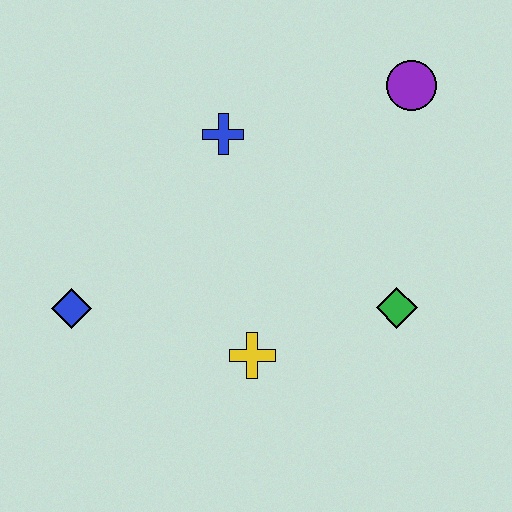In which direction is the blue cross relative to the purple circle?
The blue cross is to the left of the purple circle.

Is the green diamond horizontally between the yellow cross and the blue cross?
No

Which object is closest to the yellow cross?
The green diamond is closest to the yellow cross.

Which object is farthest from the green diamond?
The blue diamond is farthest from the green diamond.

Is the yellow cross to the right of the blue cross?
Yes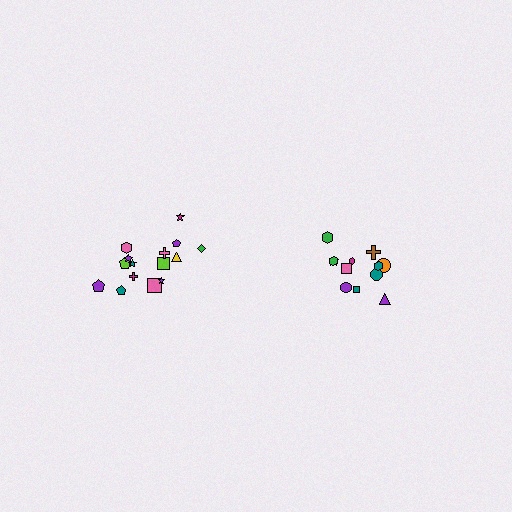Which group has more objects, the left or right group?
The left group.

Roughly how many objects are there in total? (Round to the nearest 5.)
Roughly 25 objects in total.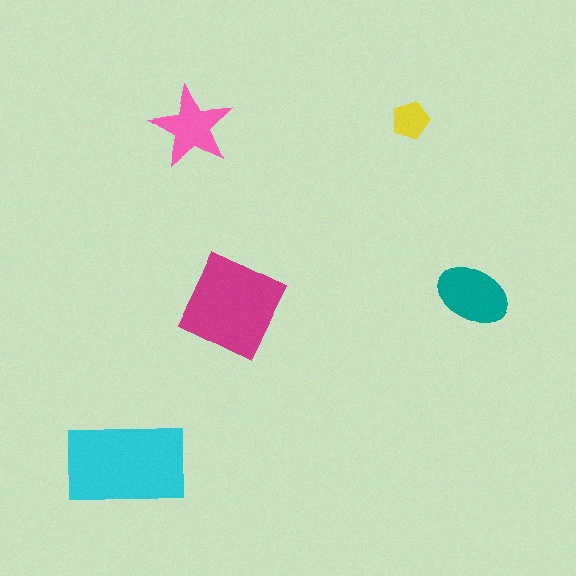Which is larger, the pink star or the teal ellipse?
The teal ellipse.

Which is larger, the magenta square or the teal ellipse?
The magenta square.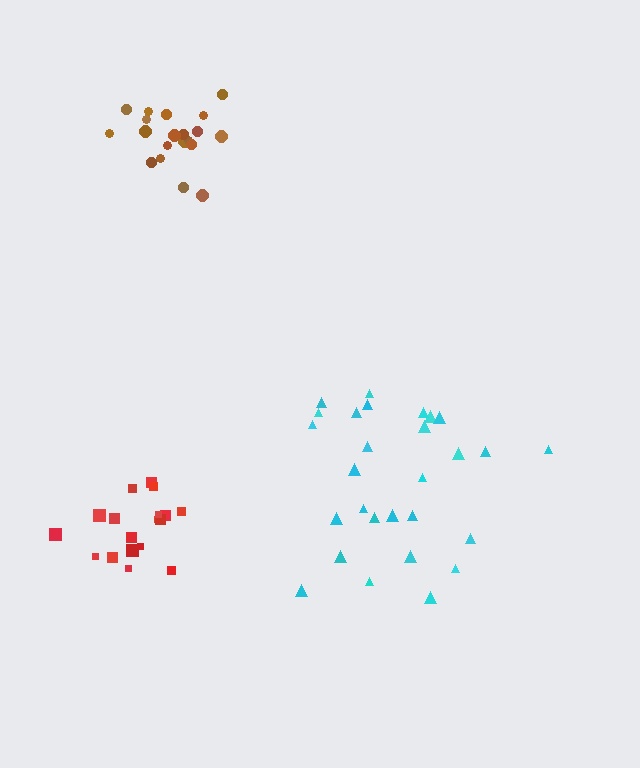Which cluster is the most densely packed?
Brown.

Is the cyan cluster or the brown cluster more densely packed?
Brown.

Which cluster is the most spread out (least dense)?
Cyan.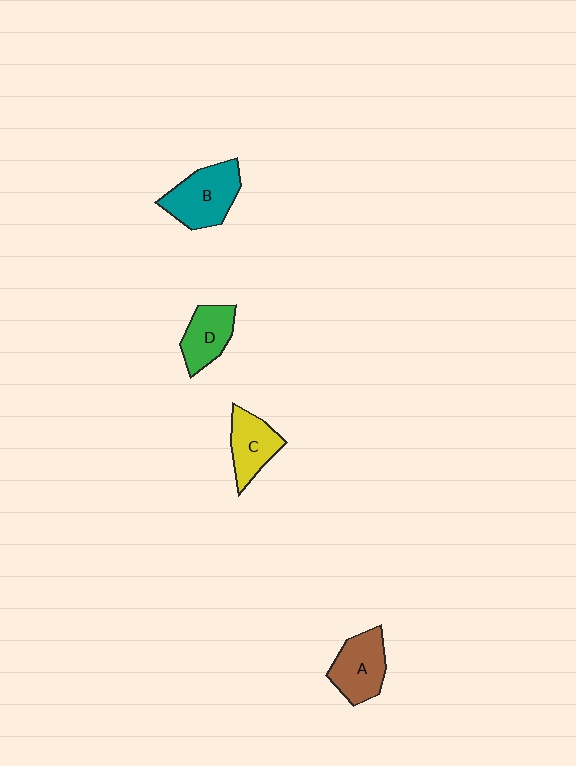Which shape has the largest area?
Shape B (teal).